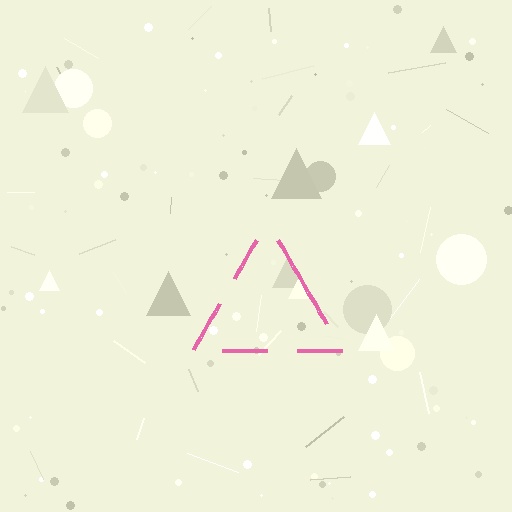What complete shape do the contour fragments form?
The contour fragments form a triangle.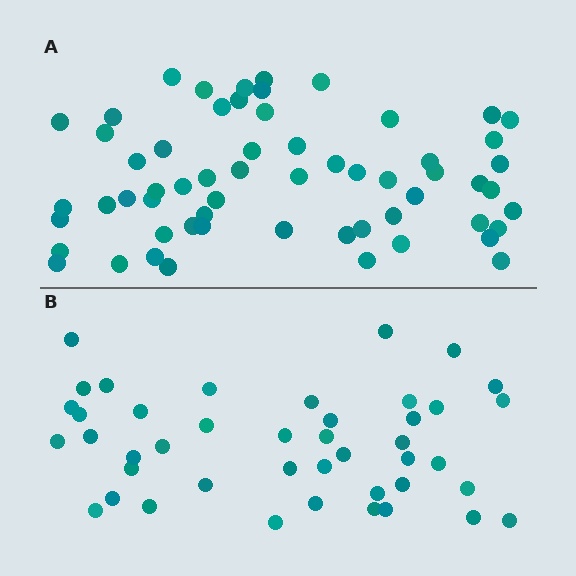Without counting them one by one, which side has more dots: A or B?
Region A (the top region) has more dots.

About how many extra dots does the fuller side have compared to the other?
Region A has approximately 15 more dots than region B.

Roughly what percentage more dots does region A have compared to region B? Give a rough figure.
About 40% more.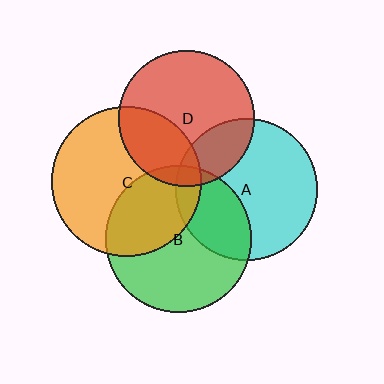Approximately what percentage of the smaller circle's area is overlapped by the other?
Approximately 35%.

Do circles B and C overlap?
Yes.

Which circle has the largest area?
Circle C (orange).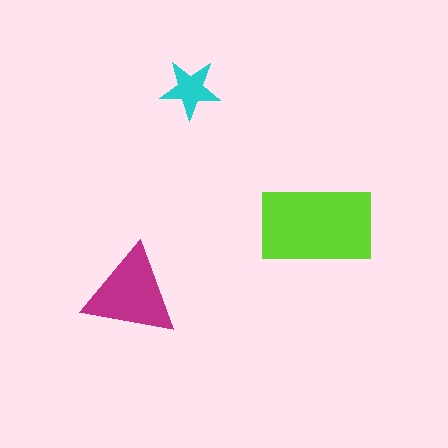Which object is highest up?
The cyan star is topmost.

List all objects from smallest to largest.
The cyan star, the magenta triangle, the lime rectangle.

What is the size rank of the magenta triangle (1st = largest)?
2nd.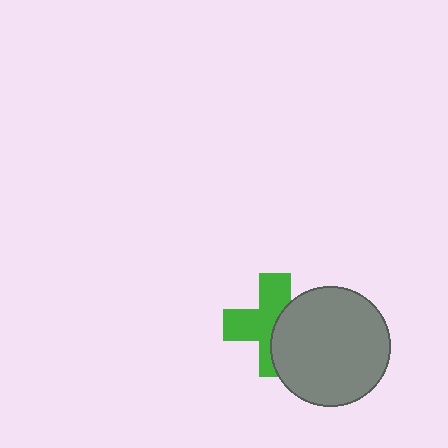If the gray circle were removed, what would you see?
You would see the complete green cross.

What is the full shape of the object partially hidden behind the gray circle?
The partially hidden object is a green cross.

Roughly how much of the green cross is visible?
About half of it is visible (roughly 57%).